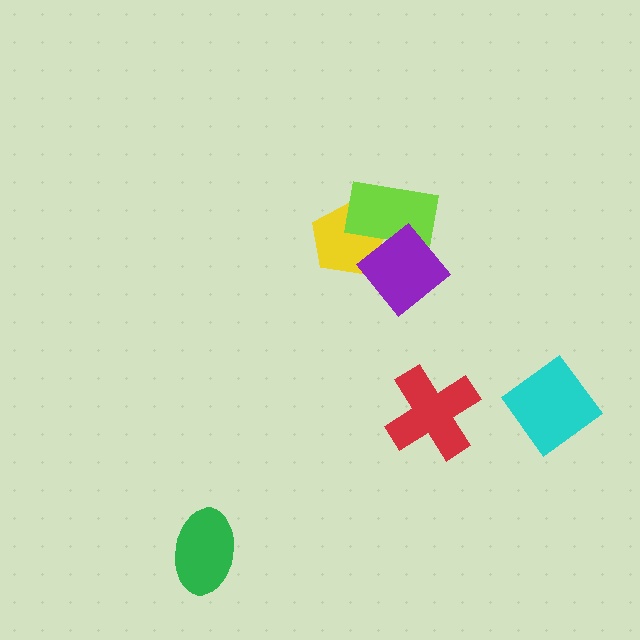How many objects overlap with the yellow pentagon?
2 objects overlap with the yellow pentagon.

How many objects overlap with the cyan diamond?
0 objects overlap with the cyan diamond.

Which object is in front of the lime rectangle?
The purple diamond is in front of the lime rectangle.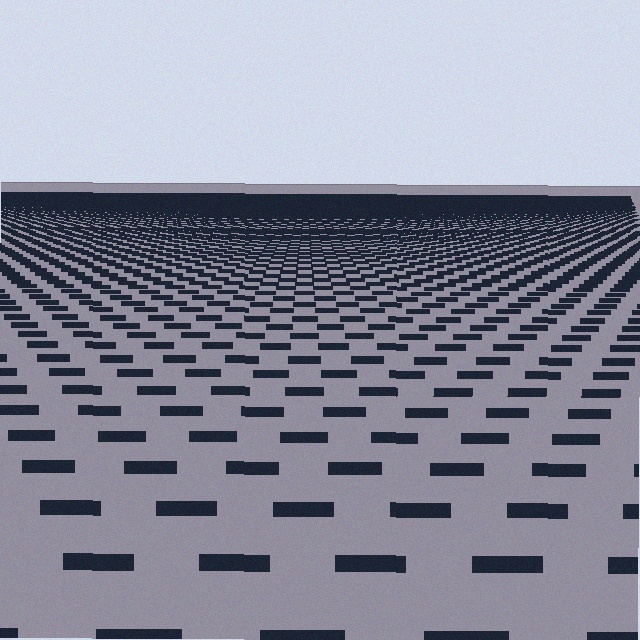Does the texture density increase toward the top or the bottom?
Density increases toward the top.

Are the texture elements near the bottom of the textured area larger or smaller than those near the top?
Larger. Near the bottom, elements are closer to the viewer and appear at a bigger on-screen size.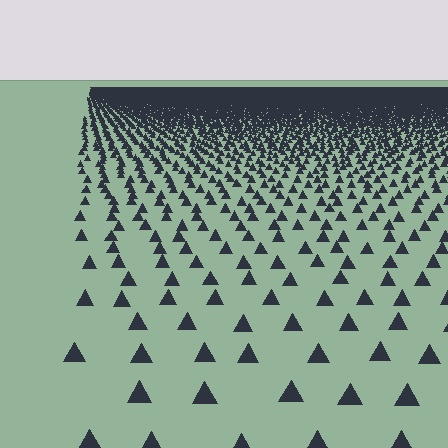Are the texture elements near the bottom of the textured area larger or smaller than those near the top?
Larger. Near the bottom, elements are closer to the viewer and appear at a bigger on-screen size.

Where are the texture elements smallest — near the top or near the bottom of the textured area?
Near the top.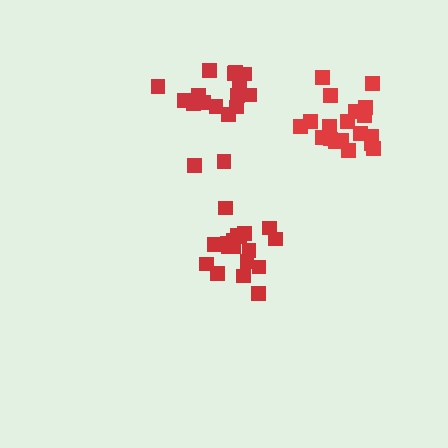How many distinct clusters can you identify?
There are 3 distinct clusters.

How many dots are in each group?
Group 1: 18 dots, Group 2: 17 dots, Group 3: 19 dots (54 total).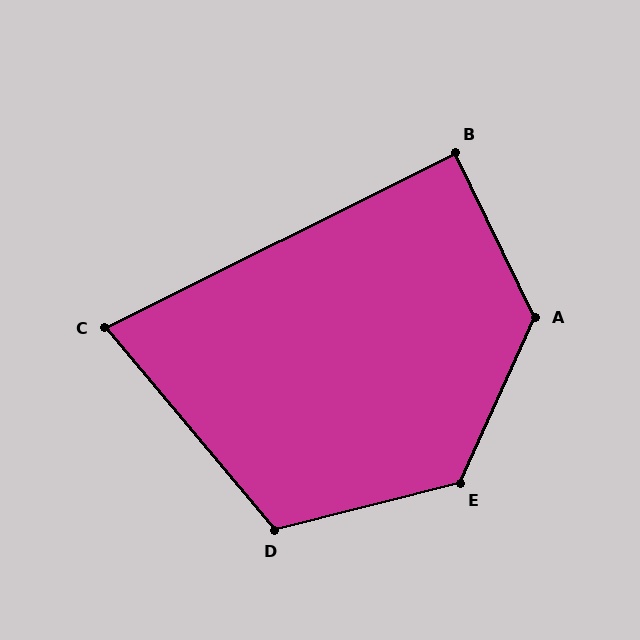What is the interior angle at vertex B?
Approximately 89 degrees (approximately right).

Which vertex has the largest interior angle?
A, at approximately 130 degrees.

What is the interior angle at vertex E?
Approximately 129 degrees (obtuse).